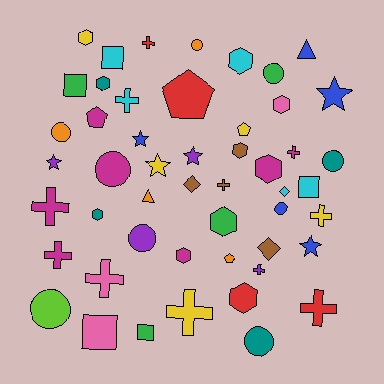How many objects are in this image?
There are 50 objects.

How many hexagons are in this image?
There are 10 hexagons.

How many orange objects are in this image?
There are 4 orange objects.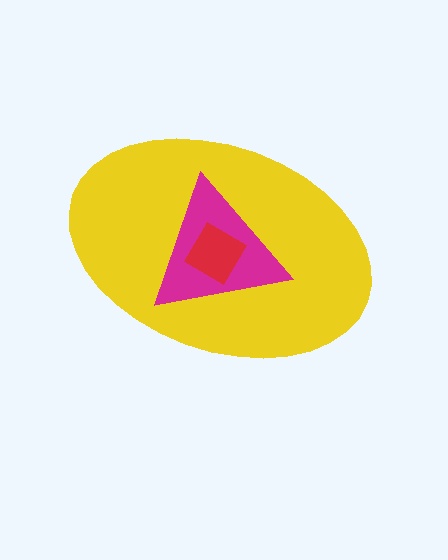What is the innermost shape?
The red diamond.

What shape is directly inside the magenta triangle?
The red diamond.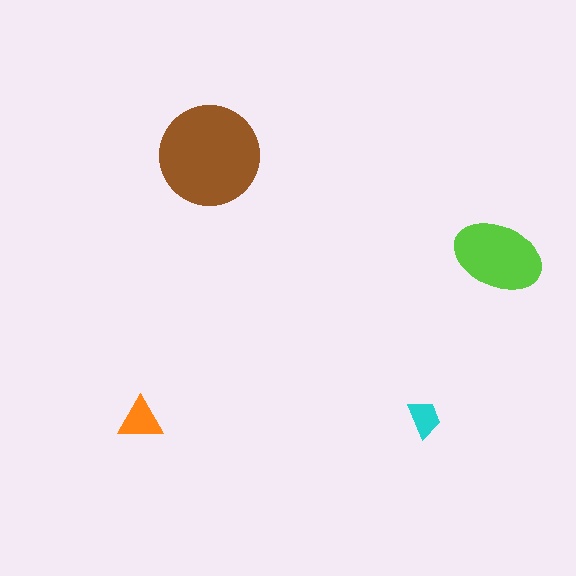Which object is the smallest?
The cyan trapezoid.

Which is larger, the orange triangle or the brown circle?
The brown circle.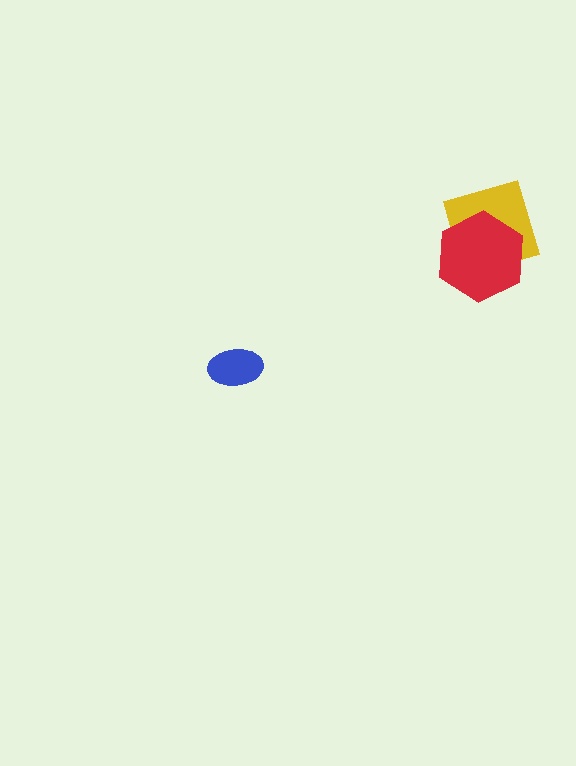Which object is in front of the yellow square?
The red hexagon is in front of the yellow square.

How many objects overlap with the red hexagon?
1 object overlaps with the red hexagon.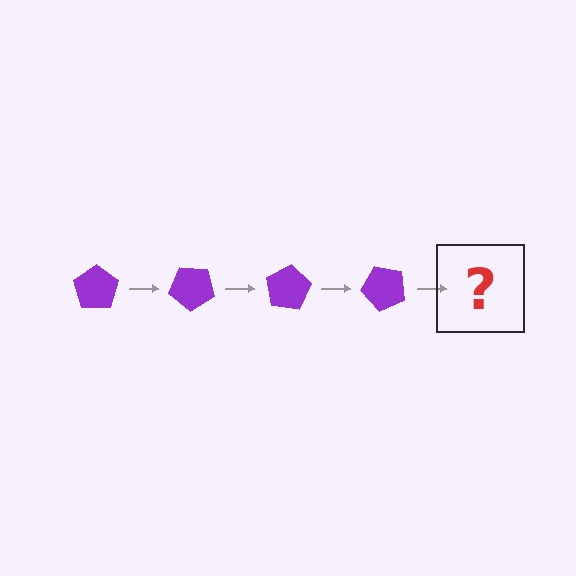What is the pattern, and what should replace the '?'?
The pattern is that the pentagon rotates 40 degrees each step. The '?' should be a purple pentagon rotated 160 degrees.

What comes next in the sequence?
The next element should be a purple pentagon rotated 160 degrees.